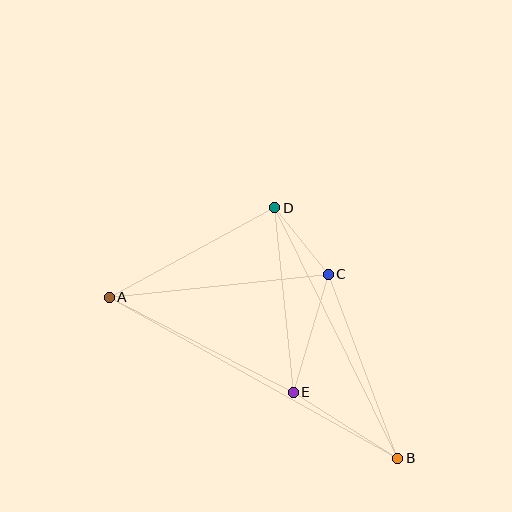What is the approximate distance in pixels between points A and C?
The distance between A and C is approximately 221 pixels.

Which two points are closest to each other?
Points C and D are closest to each other.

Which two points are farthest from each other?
Points A and B are farthest from each other.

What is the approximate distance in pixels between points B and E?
The distance between B and E is approximately 124 pixels.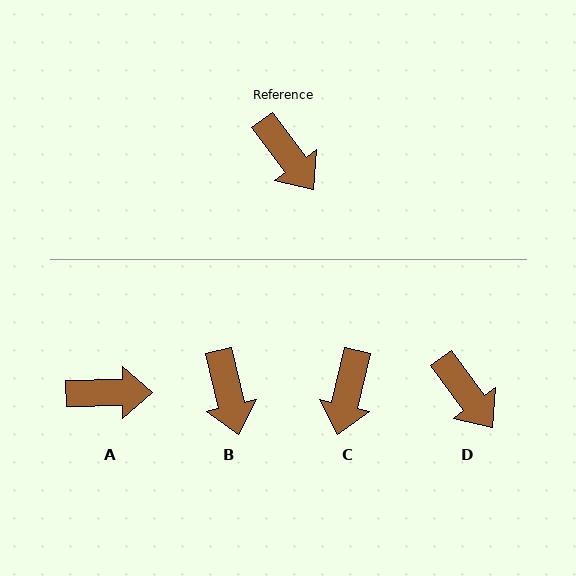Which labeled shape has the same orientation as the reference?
D.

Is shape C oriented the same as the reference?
No, it is off by about 50 degrees.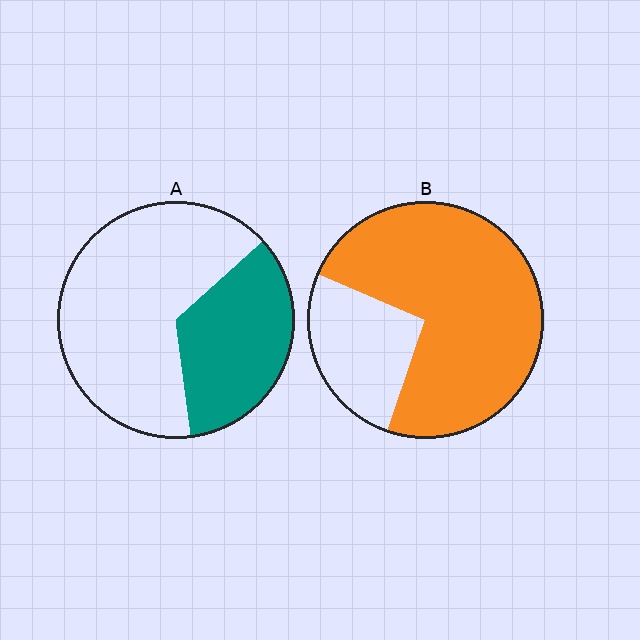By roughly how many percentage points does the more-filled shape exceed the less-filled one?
By roughly 40 percentage points (B over A).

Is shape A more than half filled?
No.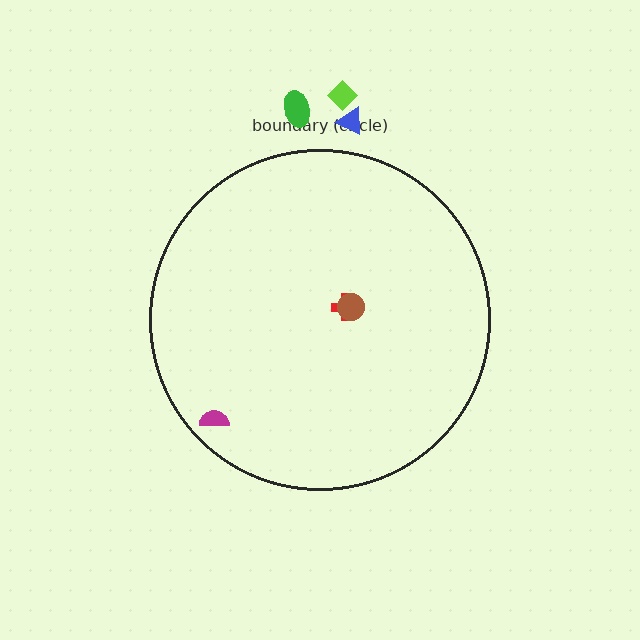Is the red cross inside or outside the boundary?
Inside.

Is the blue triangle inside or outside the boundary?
Outside.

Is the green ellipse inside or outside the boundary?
Outside.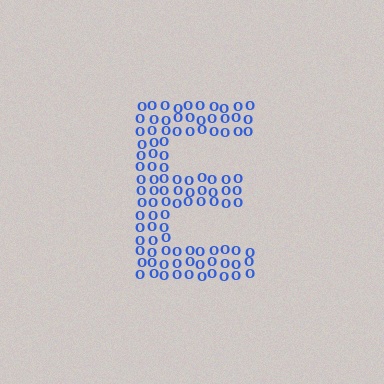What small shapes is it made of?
It is made of small letter O's.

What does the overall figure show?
The overall figure shows the letter E.